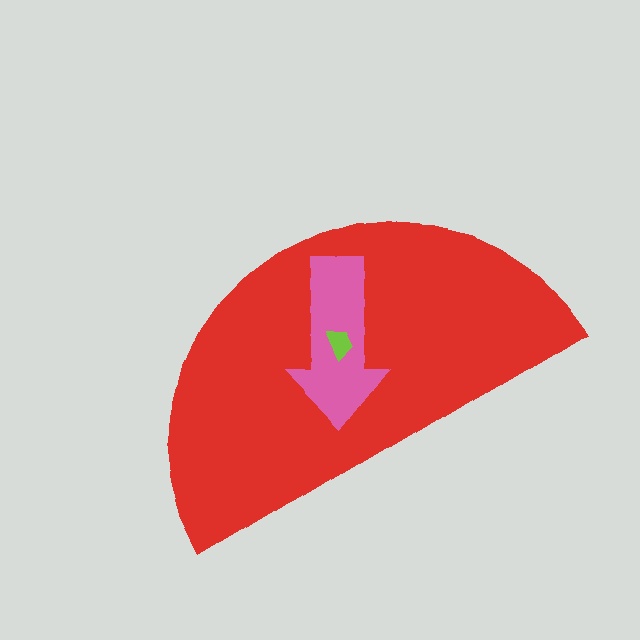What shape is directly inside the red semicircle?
The pink arrow.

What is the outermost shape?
The red semicircle.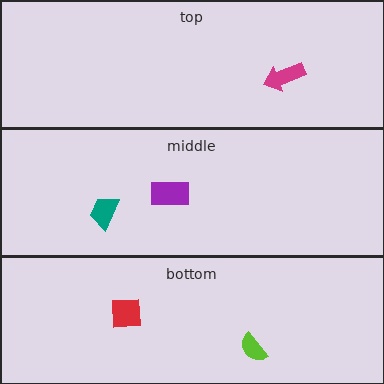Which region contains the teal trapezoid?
The middle region.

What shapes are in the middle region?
The teal trapezoid, the purple rectangle.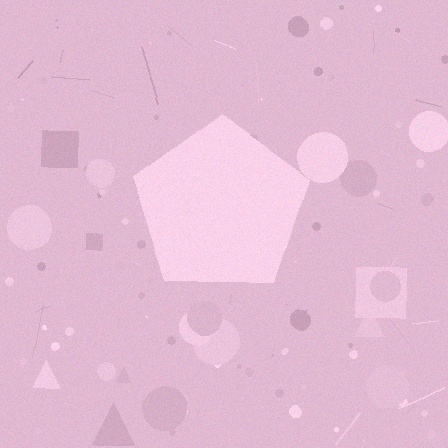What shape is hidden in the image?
A pentagon is hidden in the image.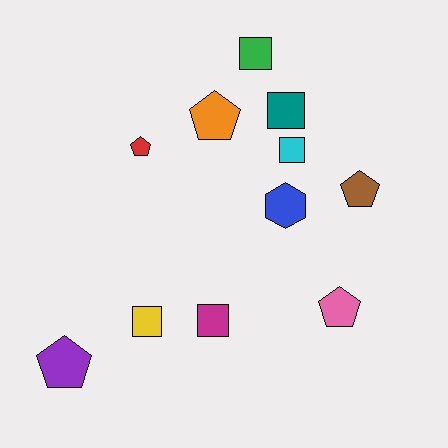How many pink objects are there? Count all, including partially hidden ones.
There is 1 pink object.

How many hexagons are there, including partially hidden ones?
There is 1 hexagon.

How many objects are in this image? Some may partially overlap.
There are 11 objects.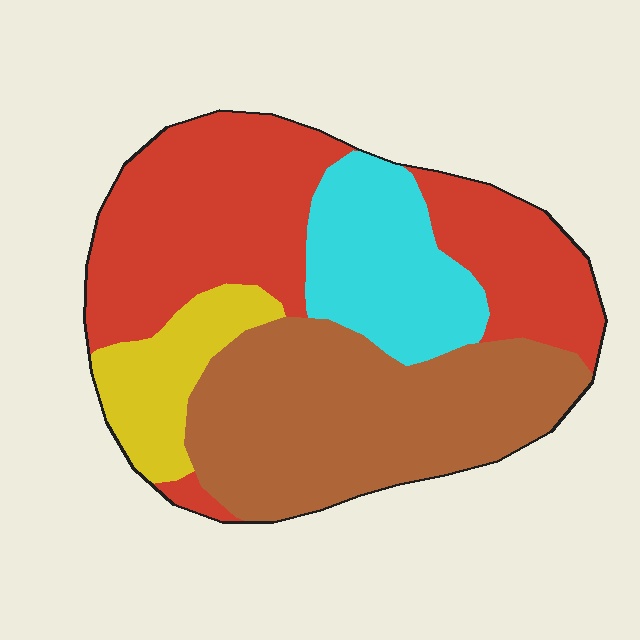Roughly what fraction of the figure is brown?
Brown takes up about one third (1/3) of the figure.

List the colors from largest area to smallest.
From largest to smallest: red, brown, cyan, yellow.